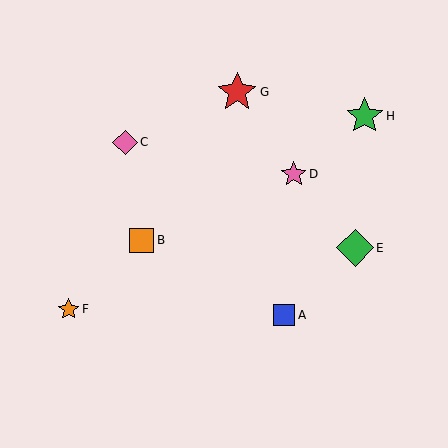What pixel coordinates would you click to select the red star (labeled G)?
Click at (237, 92) to select the red star G.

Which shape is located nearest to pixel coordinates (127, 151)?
The pink diamond (labeled C) at (125, 142) is nearest to that location.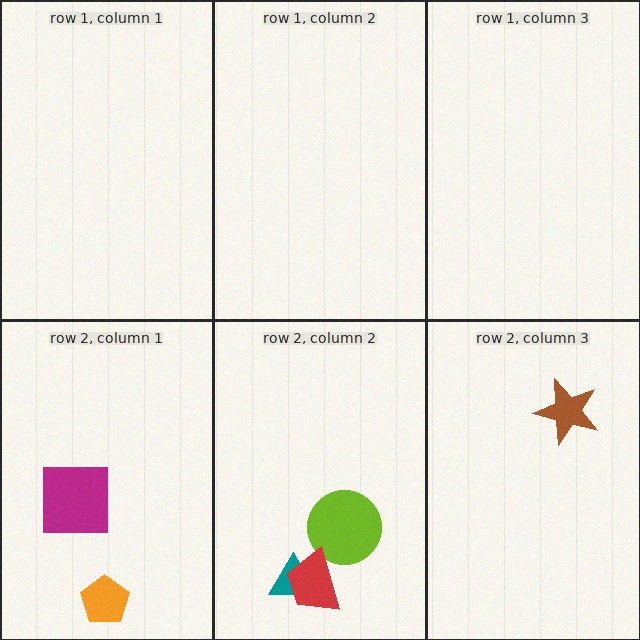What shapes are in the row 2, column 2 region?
The teal triangle, the lime circle, the red trapezoid.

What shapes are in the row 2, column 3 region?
The brown star.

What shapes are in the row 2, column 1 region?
The orange pentagon, the magenta square.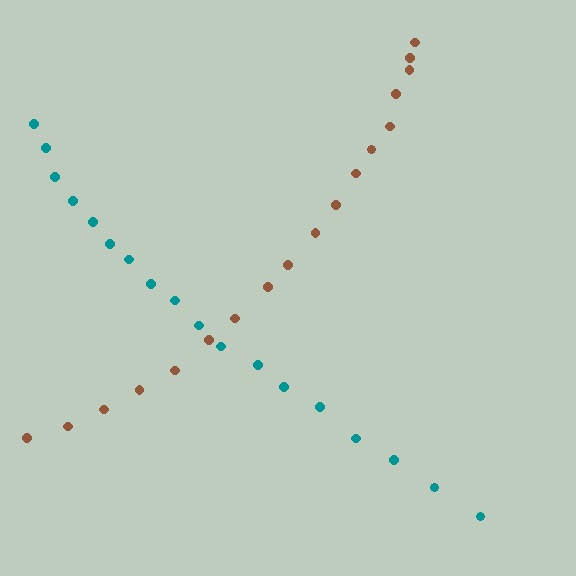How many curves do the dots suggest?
There are 2 distinct paths.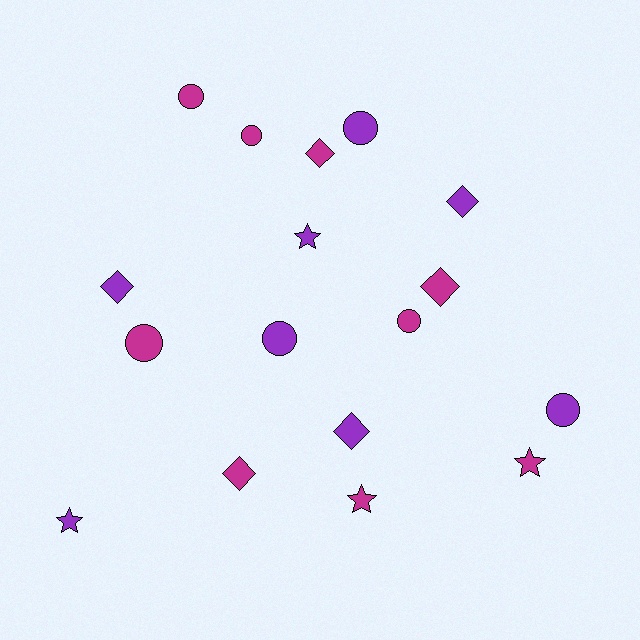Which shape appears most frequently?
Circle, with 7 objects.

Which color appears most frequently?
Magenta, with 9 objects.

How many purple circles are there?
There are 3 purple circles.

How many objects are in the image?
There are 17 objects.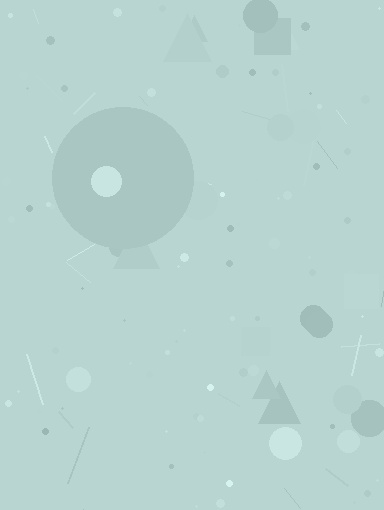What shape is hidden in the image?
A circle is hidden in the image.